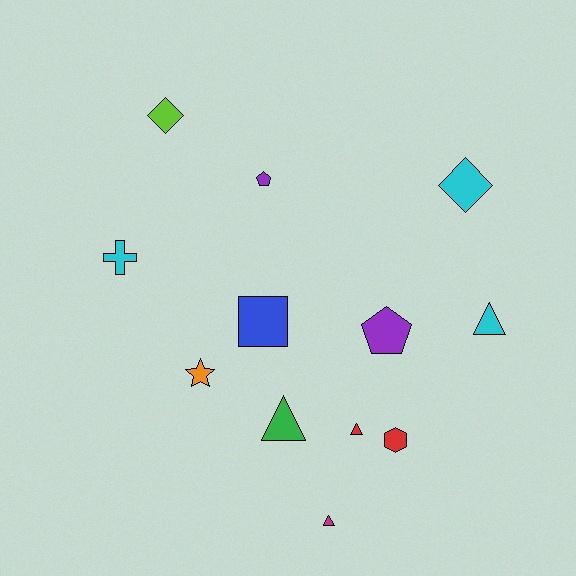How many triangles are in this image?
There are 4 triangles.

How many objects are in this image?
There are 12 objects.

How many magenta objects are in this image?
There is 1 magenta object.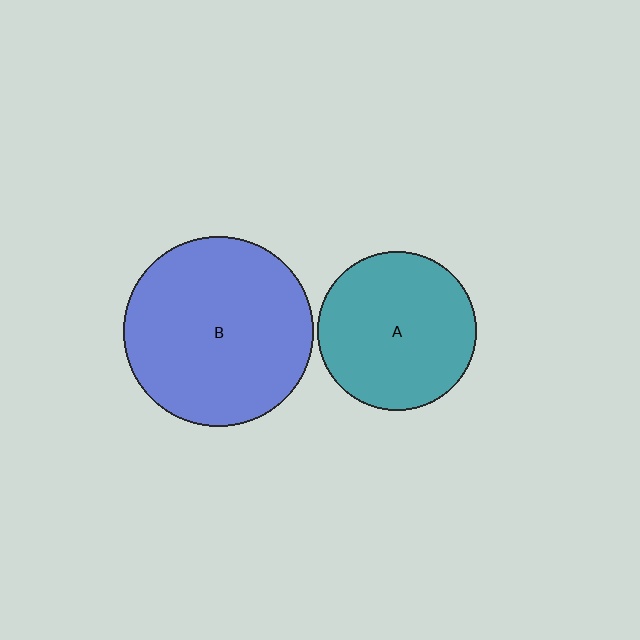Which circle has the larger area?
Circle B (blue).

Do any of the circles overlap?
No, none of the circles overlap.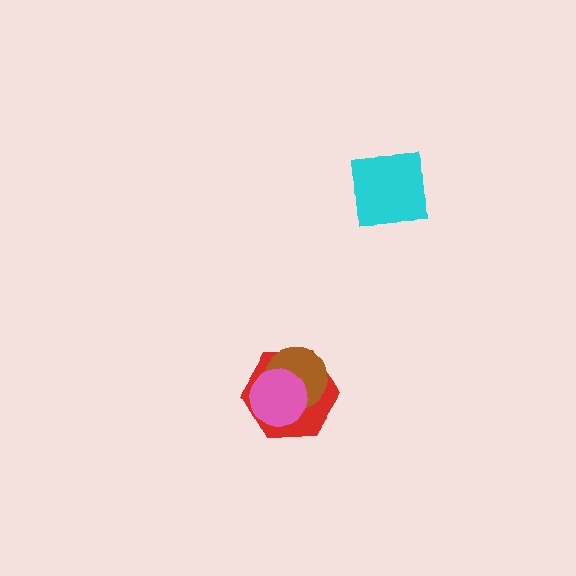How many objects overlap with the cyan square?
0 objects overlap with the cyan square.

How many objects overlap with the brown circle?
2 objects overlap with the brown circle.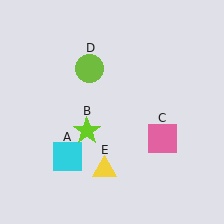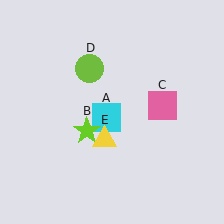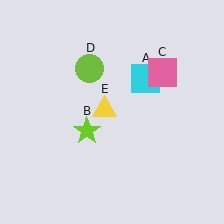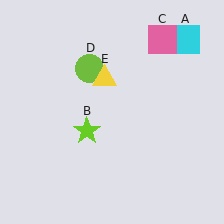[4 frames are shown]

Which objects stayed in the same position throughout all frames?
Lime star (object B) and lime circle (object D) remained stationary.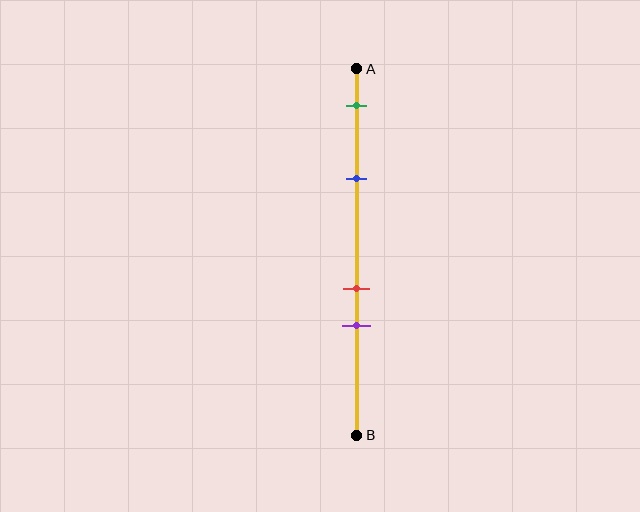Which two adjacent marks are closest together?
The red and purple marks are the closest adjacent pair.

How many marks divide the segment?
There are 4 marks dividing the segment.